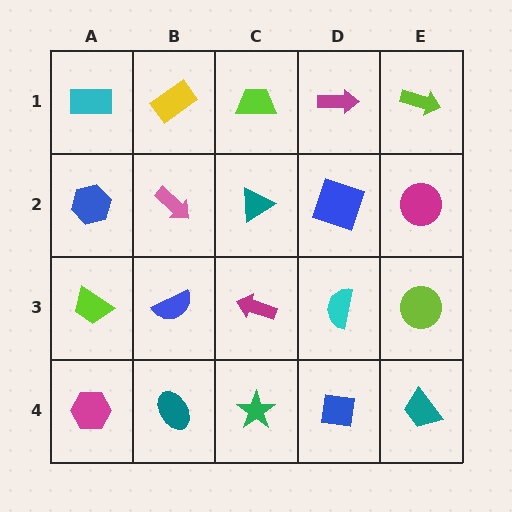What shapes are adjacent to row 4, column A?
A lime trapezoid (row 3, column A), a teal ellipse (row 4, column B).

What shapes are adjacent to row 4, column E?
A lime circle (row 3, column E), a blue square (row 4, column D).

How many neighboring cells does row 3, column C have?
4.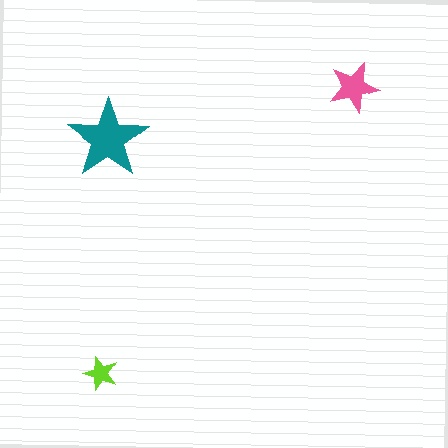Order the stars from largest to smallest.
the teal one, the pink one, the lime one.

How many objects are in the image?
There are 3 objects in the image.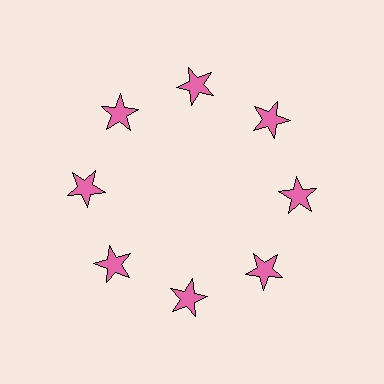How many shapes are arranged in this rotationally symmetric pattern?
There are 8 shapes, arranged in 8 groups of 1.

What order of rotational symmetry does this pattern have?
This pattern has 8-fold rotational symmetry.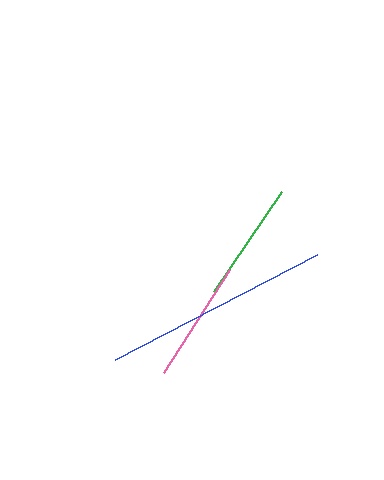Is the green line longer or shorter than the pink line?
The pink line is longer than the green line.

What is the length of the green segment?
The green segment is approximately 122 pixels long.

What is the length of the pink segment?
The pink segment is approximately 122 pixels long.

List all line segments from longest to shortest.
From longest to shortest: blue, pink, green.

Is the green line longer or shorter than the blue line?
The blue line is longer than the green line.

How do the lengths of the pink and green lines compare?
The pink and green lines are approximately the same length.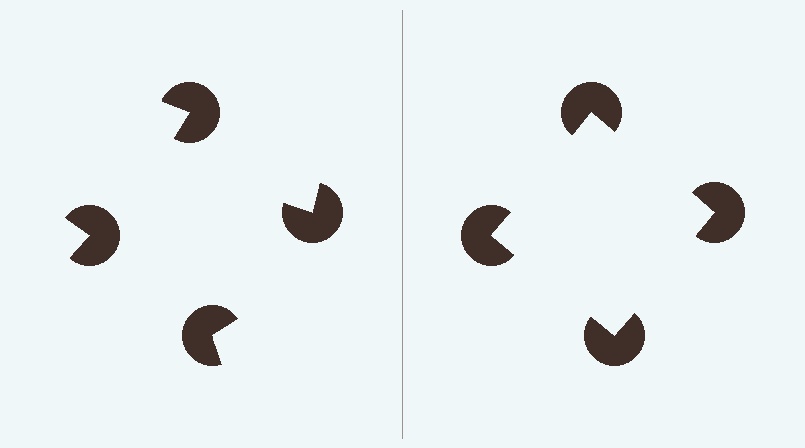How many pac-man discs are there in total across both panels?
8 — 4 on each side.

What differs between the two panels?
The pac-man discs are positioned identically on both sides; only the wedge orientations differ. On the right they align to a square; on the left they are misaligned.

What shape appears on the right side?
An illusory square.